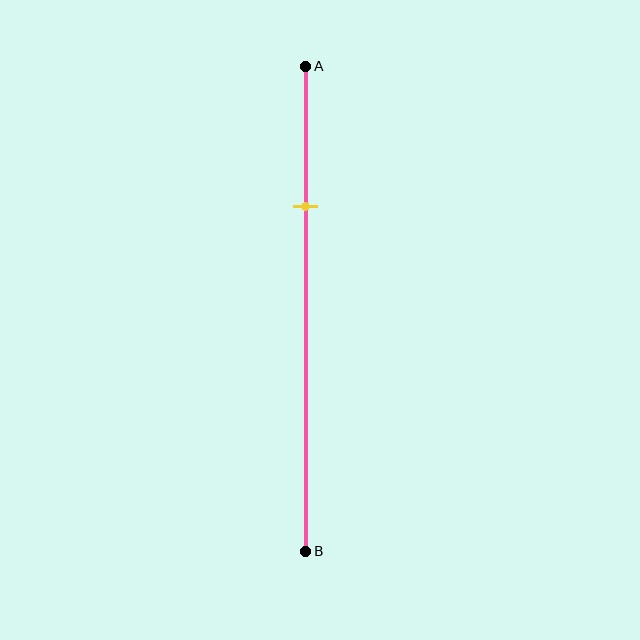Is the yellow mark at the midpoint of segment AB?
No, the mark is at about 30% from A, not at the 50% midpoint.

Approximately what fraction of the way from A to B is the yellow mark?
The yellow mark is approximately 30% of the way from A to B.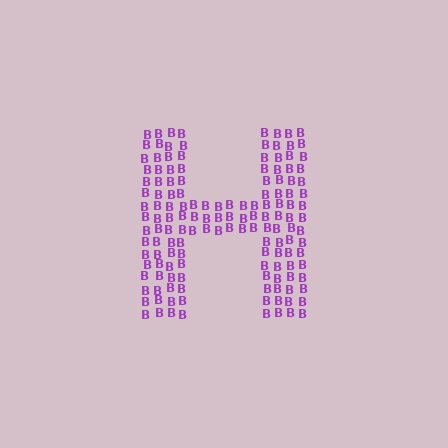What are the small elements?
The small elements are letter B's.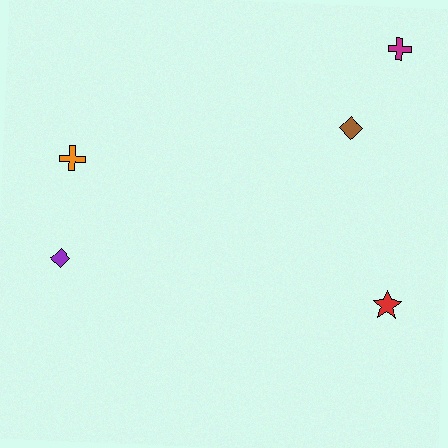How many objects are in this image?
There are 5 objects.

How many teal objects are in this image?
There are no teal objects.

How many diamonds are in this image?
There are 2 diamonds.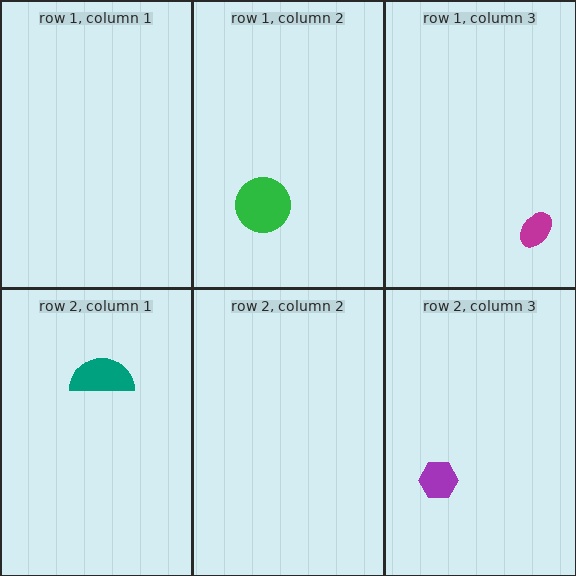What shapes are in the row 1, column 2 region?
The green circle.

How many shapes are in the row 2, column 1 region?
1.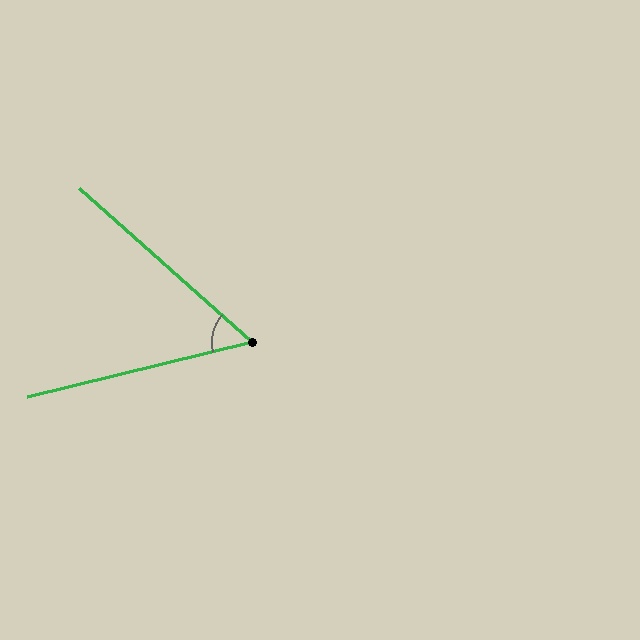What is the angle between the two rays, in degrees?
Approximately 55 degrees.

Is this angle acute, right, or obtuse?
It is acute.